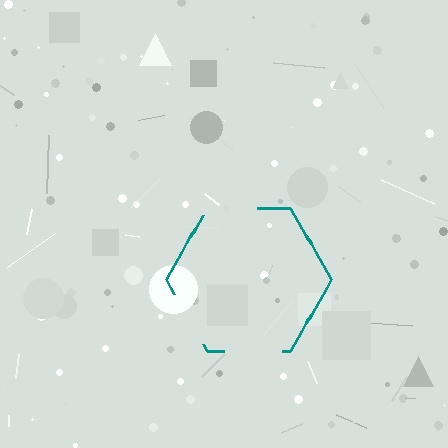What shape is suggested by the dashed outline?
The dashed outline suggests a hexagon.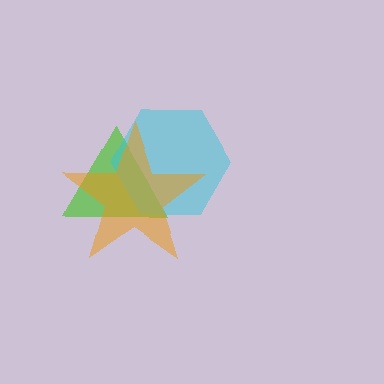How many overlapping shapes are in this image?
There are 3 overlapping shapes in the image.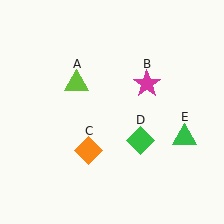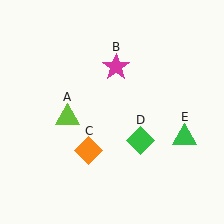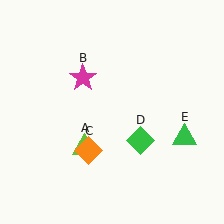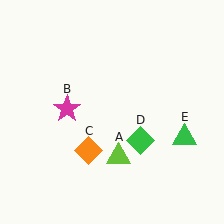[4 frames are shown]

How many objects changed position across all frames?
2 objects changed position: lime triangle (object A), magenta star (object B).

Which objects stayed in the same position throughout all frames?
Orange diamond (object C) and green diamond (object D) and green triangle (object E) remained stationary.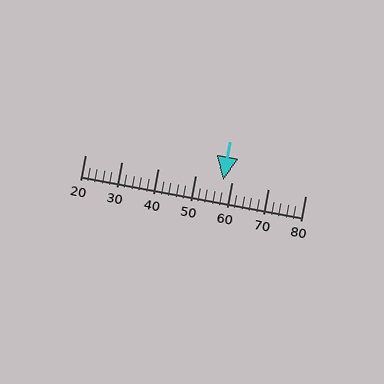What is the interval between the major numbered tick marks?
The major tick marks are spaced 10 units apart.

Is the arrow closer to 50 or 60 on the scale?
The arrow is closer to 60.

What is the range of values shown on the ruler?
The ruler shows values from 20 to 80.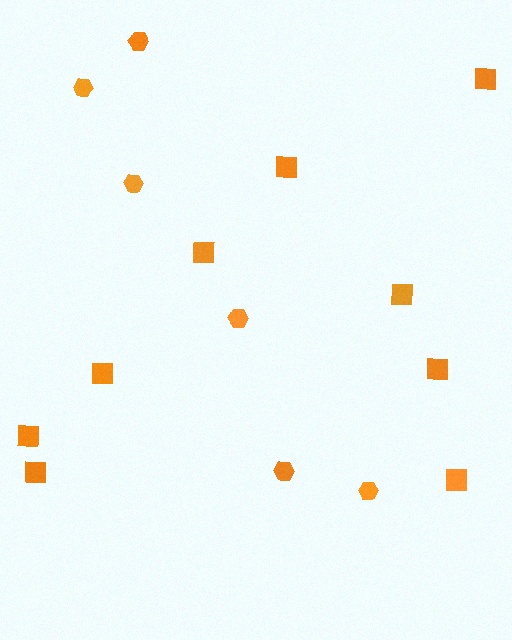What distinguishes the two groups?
There are 2 groups: one group of hexagons (6) and one group of squares (9).